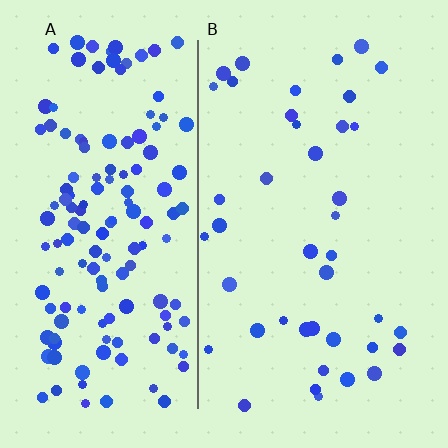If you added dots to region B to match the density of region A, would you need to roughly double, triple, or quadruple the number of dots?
Approximately quadruple.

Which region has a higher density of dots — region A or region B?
A (the left).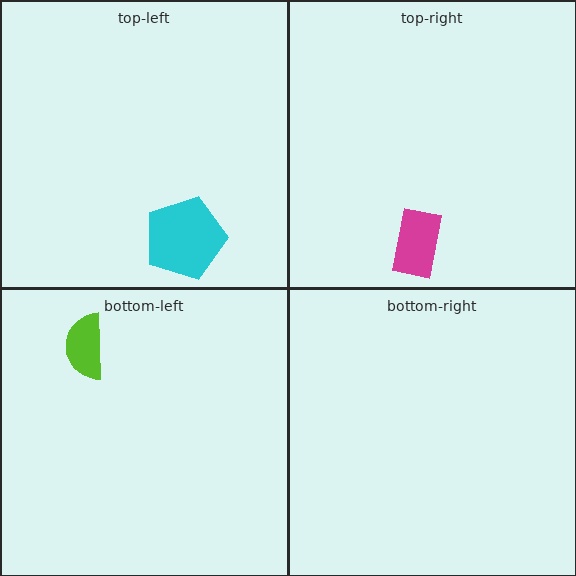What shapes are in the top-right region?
The magenta rectangle.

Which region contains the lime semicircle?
The bottom-left region.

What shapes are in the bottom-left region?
The lime semicircle.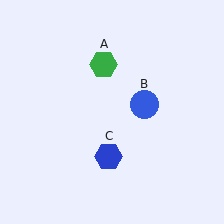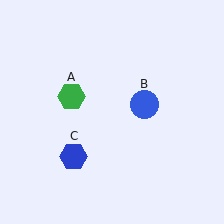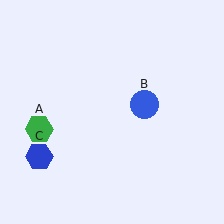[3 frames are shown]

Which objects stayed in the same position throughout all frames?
Blue circle (object B) remained stationary.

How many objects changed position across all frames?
2 objects changed position: green hexagon (object A), blue hexagon (object C).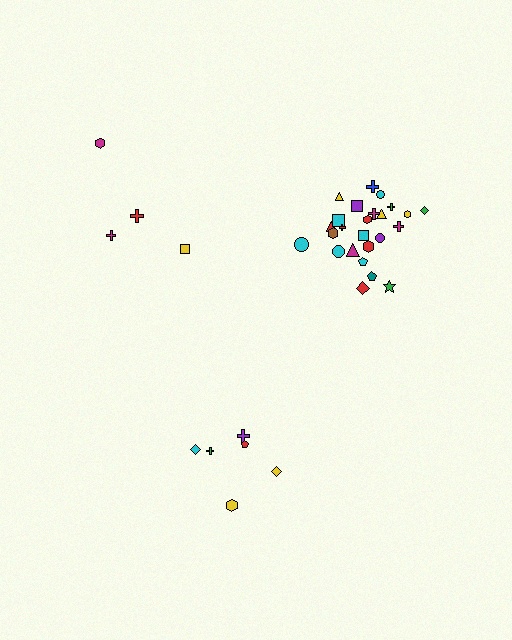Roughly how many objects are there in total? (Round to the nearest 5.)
Roughly 35 objects in total.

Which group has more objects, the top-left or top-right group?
The top-right group.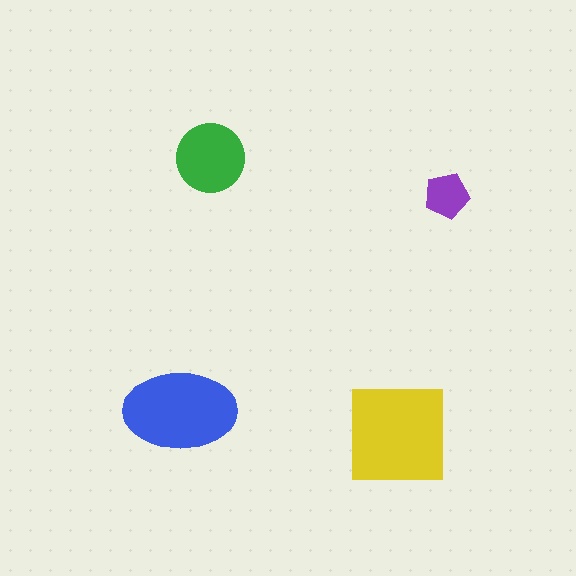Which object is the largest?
The yellow square.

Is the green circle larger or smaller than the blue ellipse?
Smaller.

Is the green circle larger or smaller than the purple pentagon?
Larger.